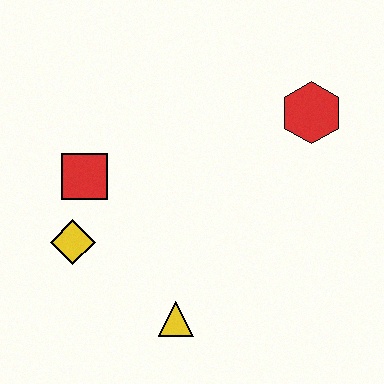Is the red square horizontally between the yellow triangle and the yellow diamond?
Yes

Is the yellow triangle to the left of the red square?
No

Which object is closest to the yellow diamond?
The red square is closest to the yellow diamond.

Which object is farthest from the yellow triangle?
The red hexagon is farthest from the yellow triangle.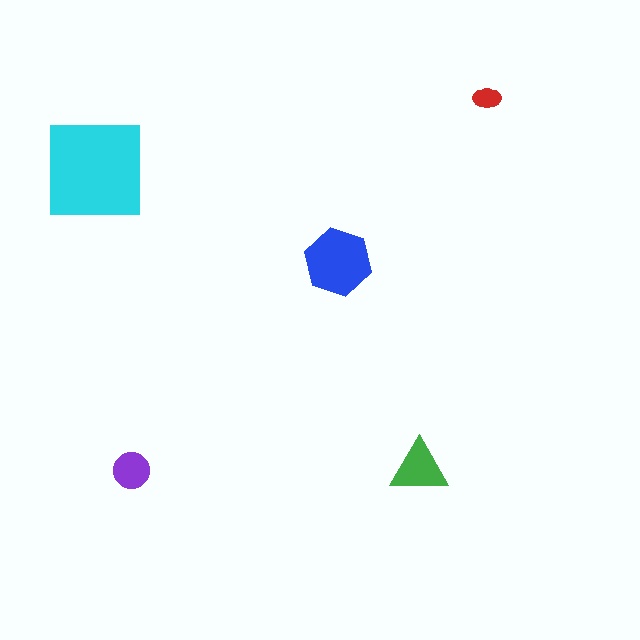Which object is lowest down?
The purple circle is bottommost.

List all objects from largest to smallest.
The cyan square, the blue hexagon, the green triangle, the purple circle, the red ellipse.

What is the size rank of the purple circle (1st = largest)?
4th.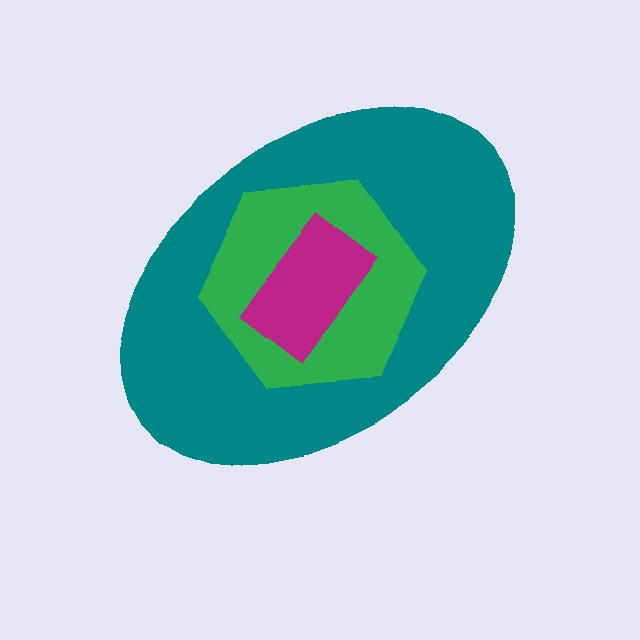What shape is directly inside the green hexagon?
The magenta rectangle.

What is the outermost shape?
The teal ellipse.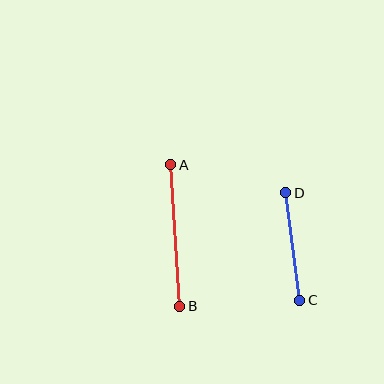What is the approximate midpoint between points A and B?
The midpoint is at approximately (175, 235) pixels.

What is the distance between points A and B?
The distance is approximately 142 pixels.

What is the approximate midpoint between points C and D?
The midpoint is at approximately (293, 246) pixels.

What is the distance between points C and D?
The distance is approximately 108 pixels.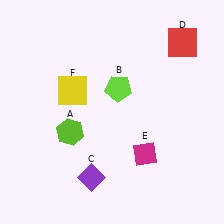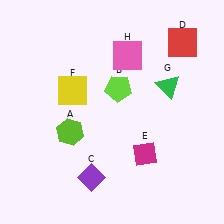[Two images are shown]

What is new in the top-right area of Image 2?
A pink square (H) was added in the top-right area of Image 2.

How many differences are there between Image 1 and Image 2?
There are 2 differences between the two images.